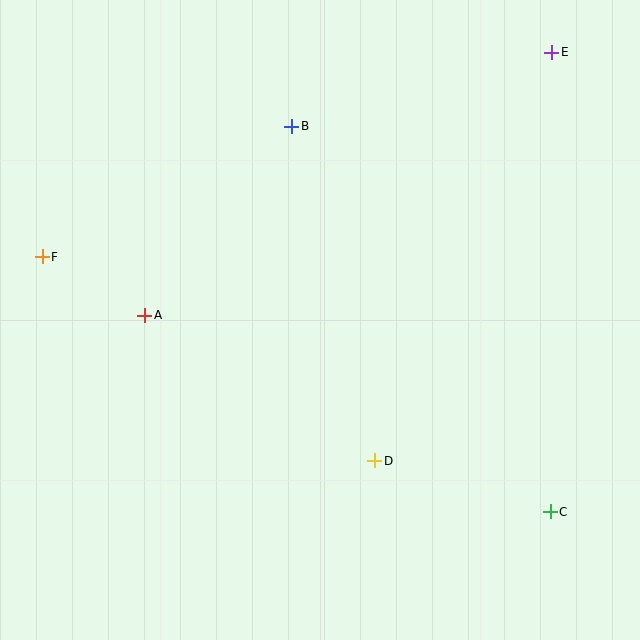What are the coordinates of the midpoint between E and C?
The midpoint between E and C is at (551, 282).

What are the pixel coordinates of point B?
Point B is at (292, 126).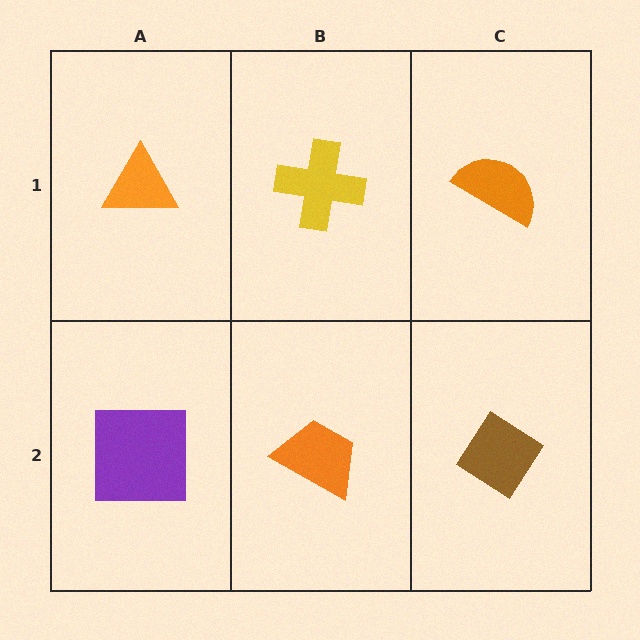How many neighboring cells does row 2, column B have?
3.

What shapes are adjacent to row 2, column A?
An orange triangle (row 1, column A), an orange trapezoid (row 2, column B).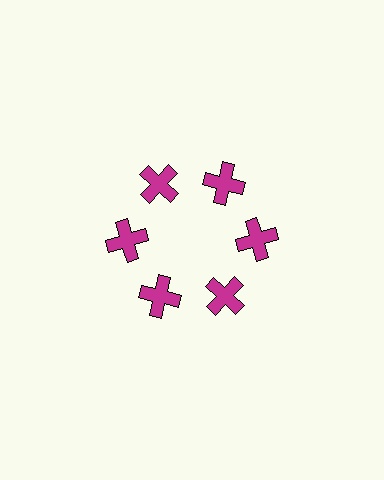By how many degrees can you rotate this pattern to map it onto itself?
The pattern maps onto itself every 60 degrees of rotation.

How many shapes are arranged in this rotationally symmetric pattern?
There are 6 shapes, arranged in 6 groups of 1.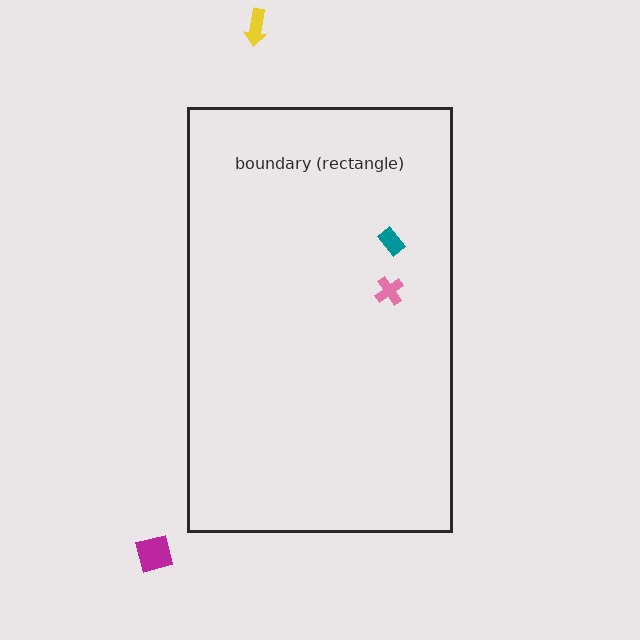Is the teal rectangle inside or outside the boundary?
Inside.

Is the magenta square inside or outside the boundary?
Outside.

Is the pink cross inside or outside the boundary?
Inside.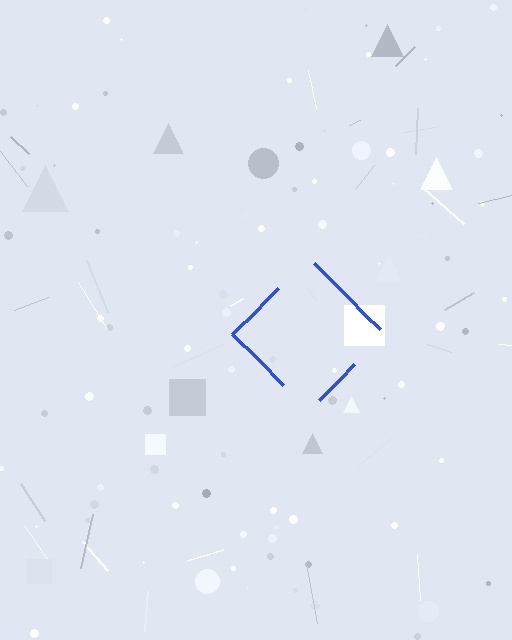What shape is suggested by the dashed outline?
The dashed outline suggests a diamond.